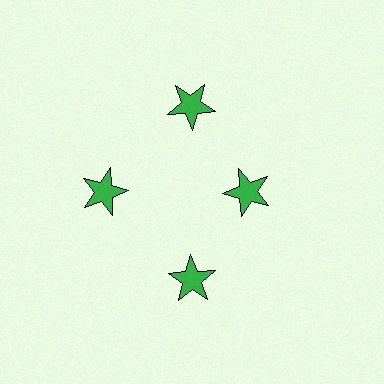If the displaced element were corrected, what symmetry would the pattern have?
It would have 4-fold rotational symmetry — the pattern would map onto itself every 90 degrees.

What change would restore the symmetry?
The symmetry would be restored by moving it outward, back onto the ring so that all 4 stars sit at equal angles and equal distance from the center.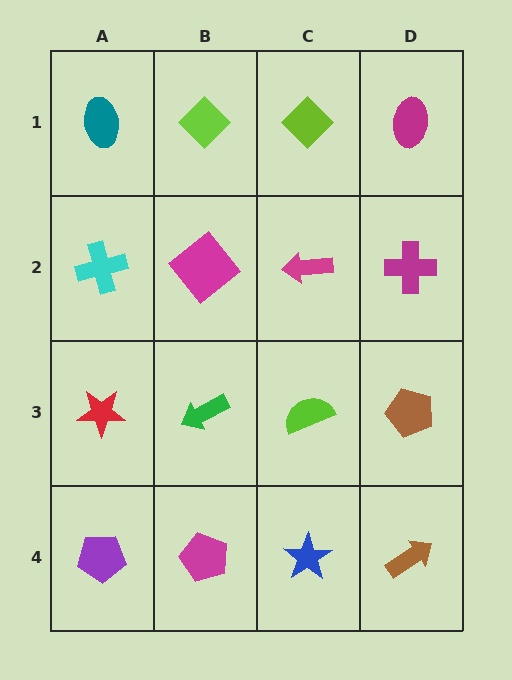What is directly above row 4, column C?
A lime semicircle.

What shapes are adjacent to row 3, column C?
A magenta arrow (row 2, column C), a blue star (row 4, column C), a green arrow (row 3, column B), a brown pentagon (row 3, column D).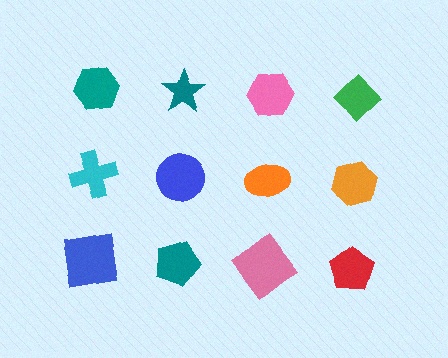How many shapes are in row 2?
4 shapes.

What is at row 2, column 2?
A blue circle.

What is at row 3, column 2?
A teal pentagon.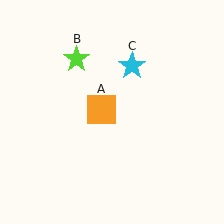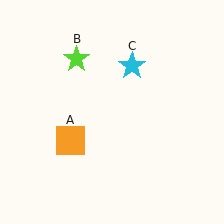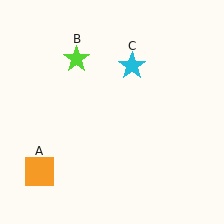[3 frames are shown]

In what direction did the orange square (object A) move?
The orange square (object A) moved down and to the left.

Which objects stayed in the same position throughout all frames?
Lime star (object B) and cyan star (object C) remained stationary.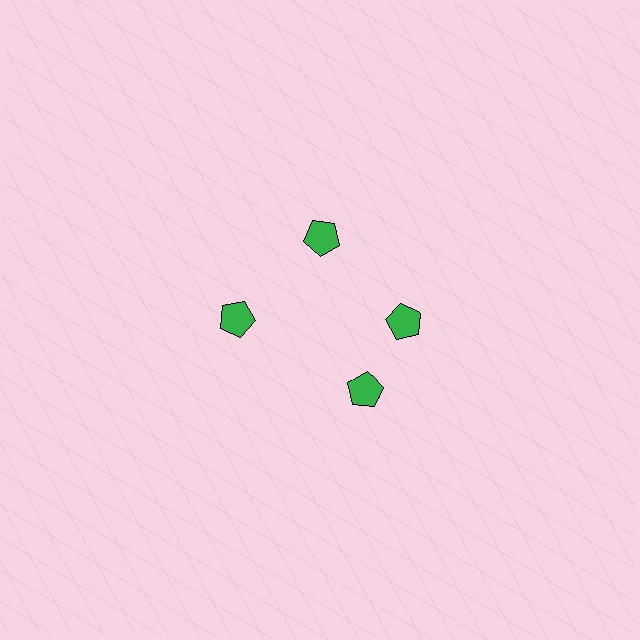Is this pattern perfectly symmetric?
No. The 4 green pentagons are arranged in a ring, but one element near the 6 o'clock position is rotated out of alignment along the ring, breaking the 4-fold rotational symmetry.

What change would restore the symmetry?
The symmetry would be restored by rotating it back into even spacing with its neighbors so that all 4 pentagons sit at equal angles and equal distance from the center.